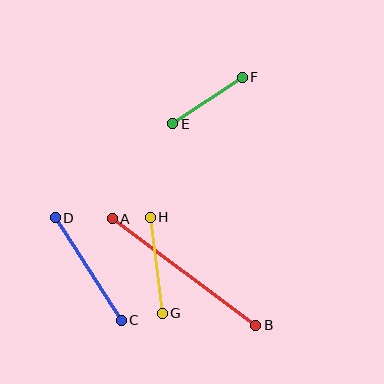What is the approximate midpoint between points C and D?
The midpoint is at approximately (88, 269) pixels.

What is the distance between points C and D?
The distance is approximately 122 pixels.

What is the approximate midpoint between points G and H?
The midpoint is at approximately (156, 265) pixels.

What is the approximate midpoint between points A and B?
The midpoint is at approximately (184, 272) pixels.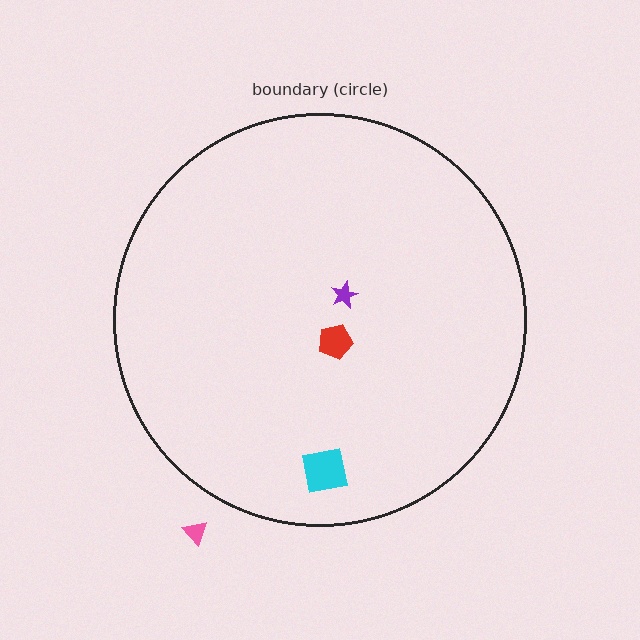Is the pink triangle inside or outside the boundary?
Outside.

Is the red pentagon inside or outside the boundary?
Inside.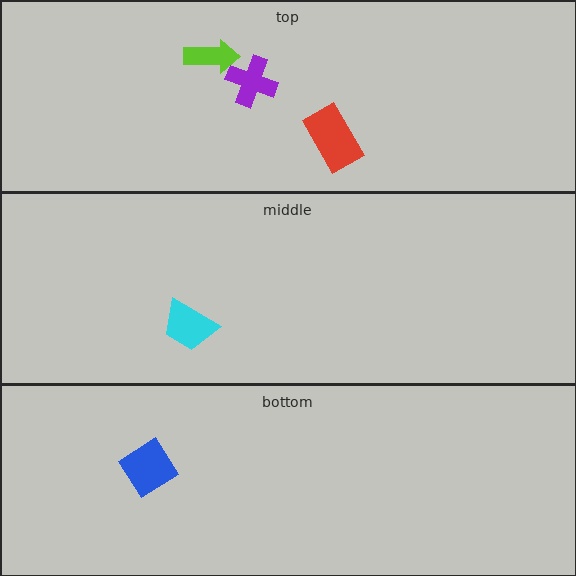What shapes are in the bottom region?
The blue diamond.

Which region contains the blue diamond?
The bottom region.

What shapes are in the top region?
The purple cross, the lime arrow, the red rectangle.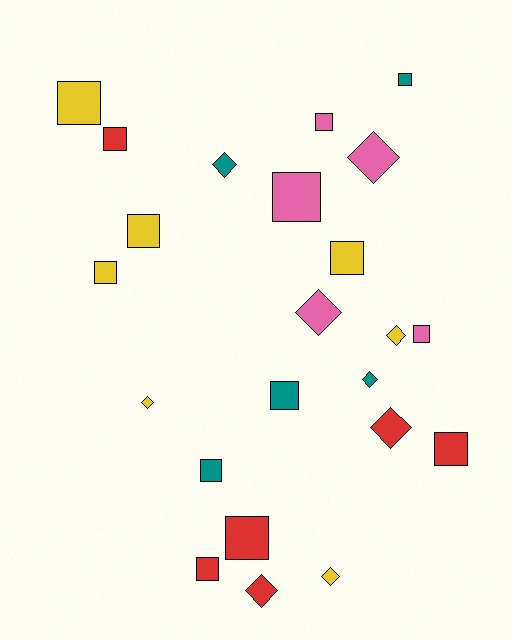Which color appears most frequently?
Yellow, with 7 objects.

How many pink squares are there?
There are 3 pink squares.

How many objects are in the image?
There are 23 objects.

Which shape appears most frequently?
Square, with 14 objects.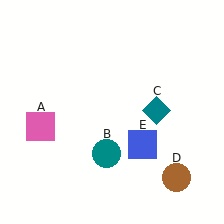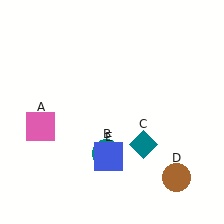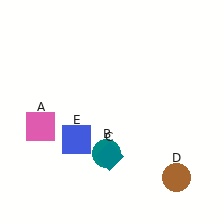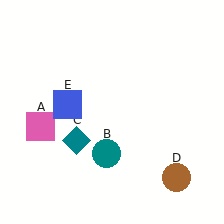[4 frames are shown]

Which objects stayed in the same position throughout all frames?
Pink square (object A) and teal circle (object B) and brown circle (object D) remained stationary.